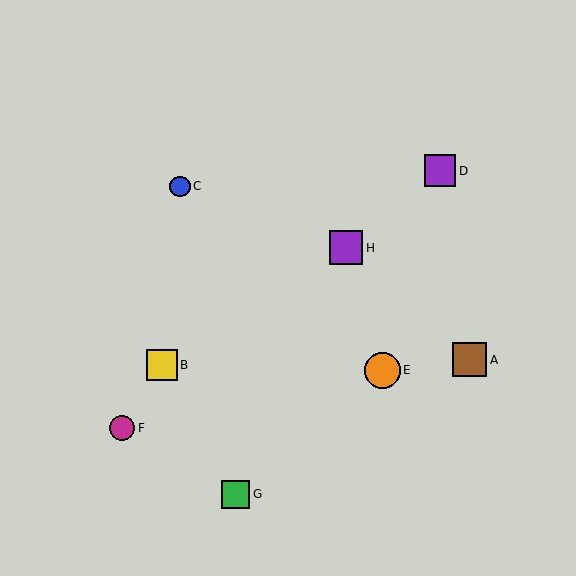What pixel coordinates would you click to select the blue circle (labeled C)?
Click at (180, 187) to select the blue circle C.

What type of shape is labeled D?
Shape D is a purple square.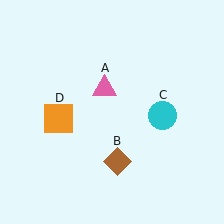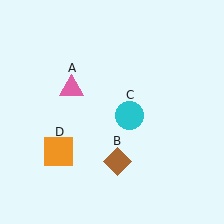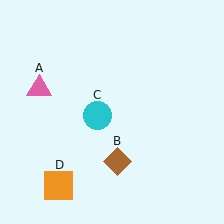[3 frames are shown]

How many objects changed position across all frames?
3 objects changed position: pink triangle (object A), cyan circle (object C), orange square (object D).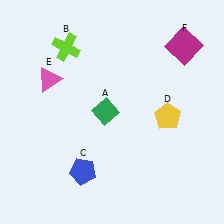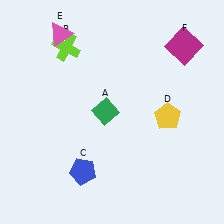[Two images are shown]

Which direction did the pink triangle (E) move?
The pink triangle (E) moved up.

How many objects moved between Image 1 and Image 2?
1 object moved between the two images.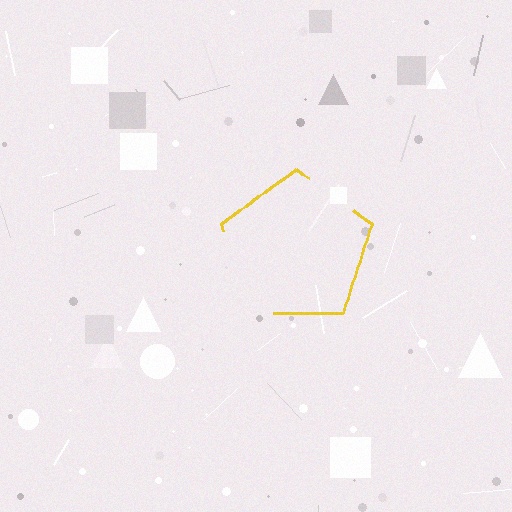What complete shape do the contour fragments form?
The contour fragments form a pentagon.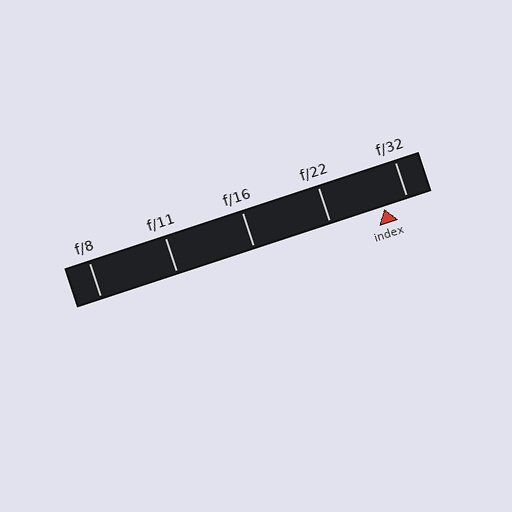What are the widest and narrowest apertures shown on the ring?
The widest aperture shown is f/8 and the narrowest is f/32.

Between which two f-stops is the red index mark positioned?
The index mark is between f/22 and f/32.